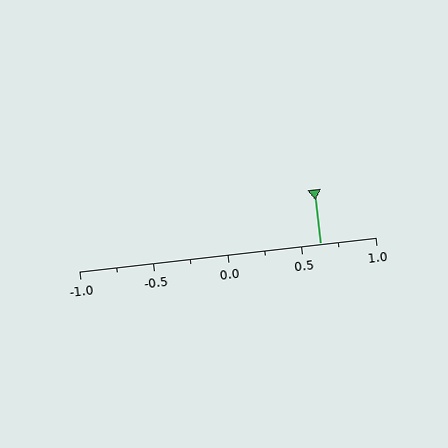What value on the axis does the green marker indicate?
The marker indicates approximately 0.62.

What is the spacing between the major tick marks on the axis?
The major ticks are spaced 0.5 apart.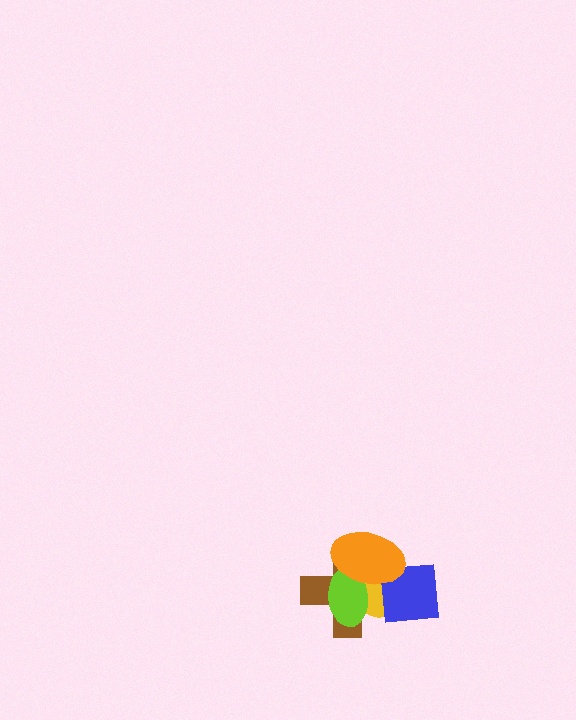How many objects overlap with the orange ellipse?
4 objects overlap with the orange ellipse.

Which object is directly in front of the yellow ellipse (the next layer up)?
The blue square is directly in front of the yellow ellipse.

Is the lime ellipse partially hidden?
Yes, it is partially covered by another shape.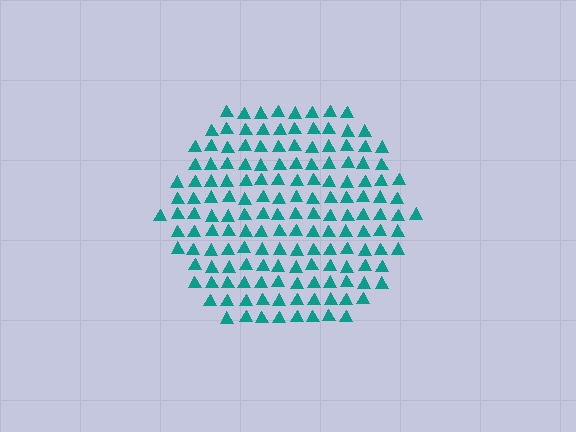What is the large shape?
The large shape is a hexagon.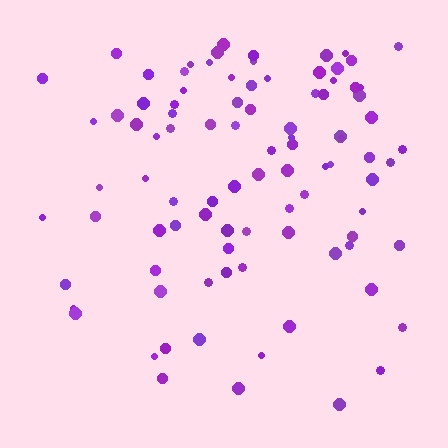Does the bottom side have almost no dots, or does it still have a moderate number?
Still a moderate number, just noticeably fewer than the top.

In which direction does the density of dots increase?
From bottom to top, with the top side densest.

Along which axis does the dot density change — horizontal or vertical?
Vertical.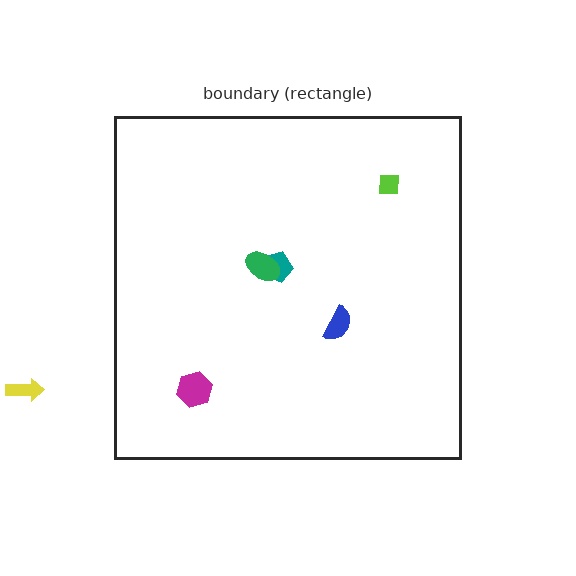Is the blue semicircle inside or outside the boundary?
Inside.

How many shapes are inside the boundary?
5 inside, 1 outside.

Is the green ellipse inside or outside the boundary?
Inside.